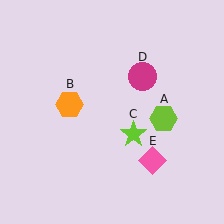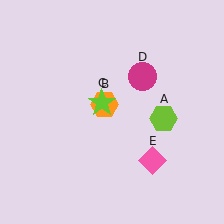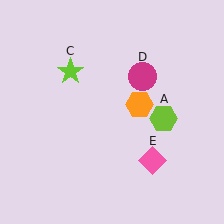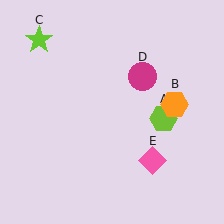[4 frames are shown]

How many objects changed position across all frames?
2 objects changed position: orange hexagon (object B), lime star (object C).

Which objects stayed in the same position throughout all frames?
Lime hexagon (object A) and magenta circle (object D) and pink diamond (object E) remained stationary.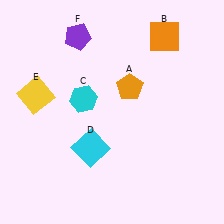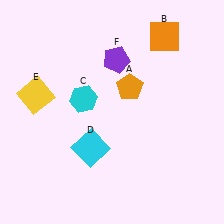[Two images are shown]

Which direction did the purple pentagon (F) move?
The purple pentagon (F) moved right.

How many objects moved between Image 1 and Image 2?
1 object moved between the two images.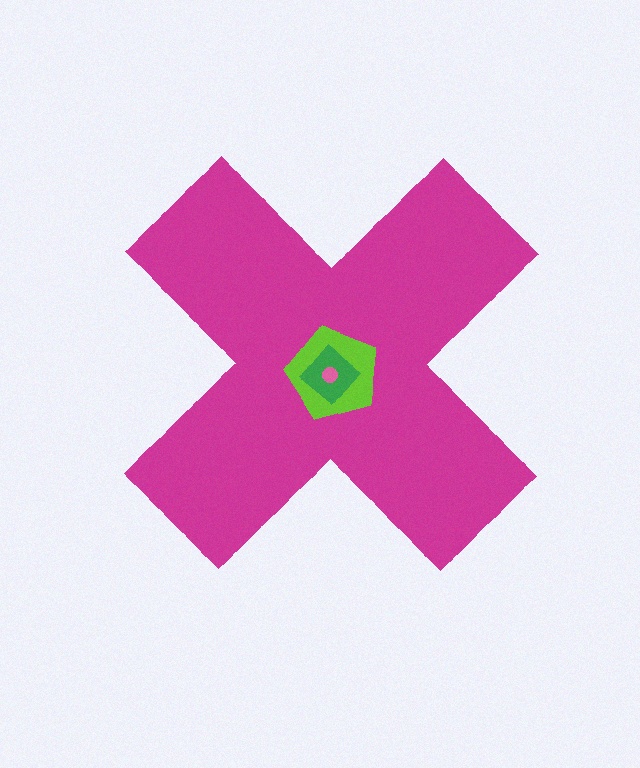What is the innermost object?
The pink circle.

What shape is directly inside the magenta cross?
The lime pentagon.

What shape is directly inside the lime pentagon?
The green diamond.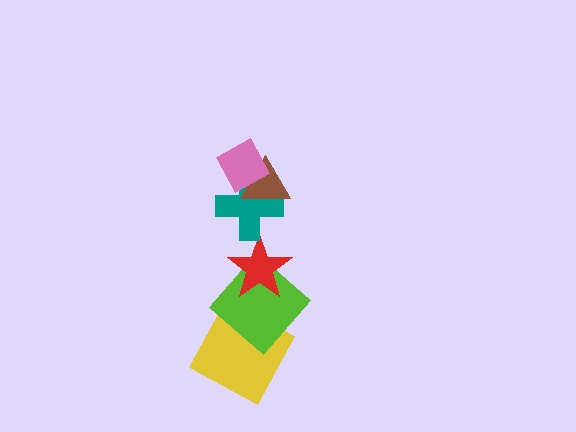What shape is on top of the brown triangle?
The pink diamond is on top of the brown triangle.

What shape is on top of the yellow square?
The lime diamond is on top of the yellow square.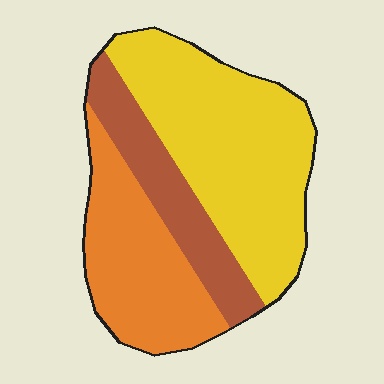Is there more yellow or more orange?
Yellow.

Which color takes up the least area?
Brown, at roughly 20%.